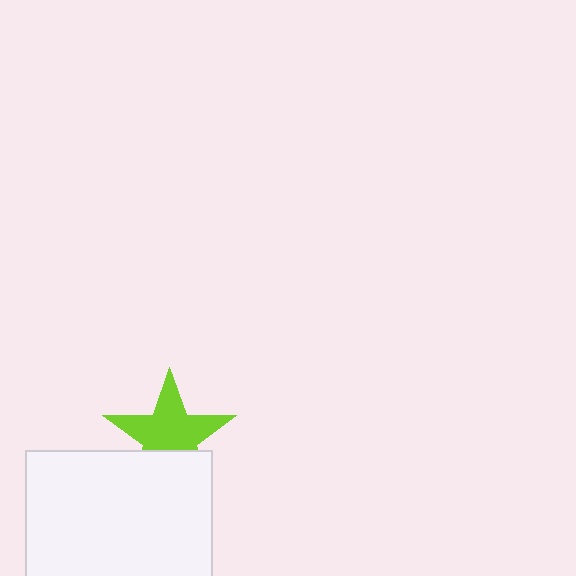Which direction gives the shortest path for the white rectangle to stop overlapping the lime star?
Moving down gives the shortest separation.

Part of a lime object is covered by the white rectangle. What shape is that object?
It is a star.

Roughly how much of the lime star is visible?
Most of it is visible (roughly 66%).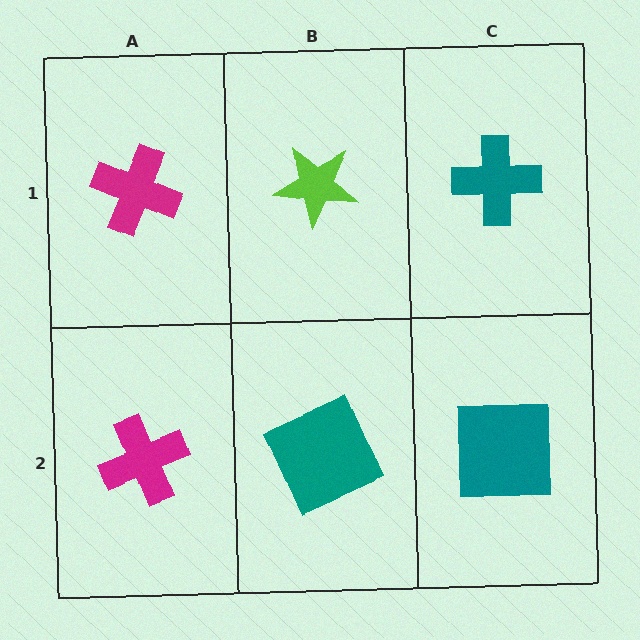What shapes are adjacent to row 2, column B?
A lime star (row 1, column B), a magenta cross (row 2, column A), a teal square (row 2, column C).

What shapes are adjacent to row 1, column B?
A teal square (row 2, column B), a magenta cross (row 1, column A), a teal cross (row 1, column C).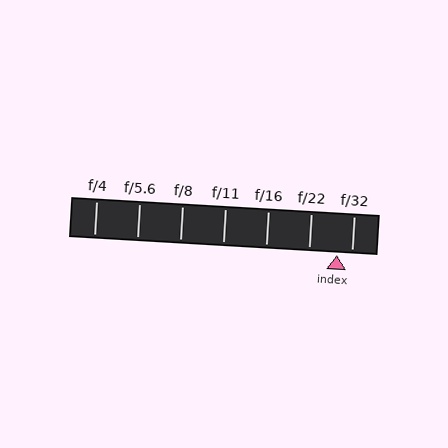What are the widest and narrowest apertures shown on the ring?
The widest aperture shown is f/4 and the narrowest is f/32.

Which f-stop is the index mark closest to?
The index mark is closest to f/32.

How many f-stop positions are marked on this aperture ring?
There are 7 f-stop positions marked.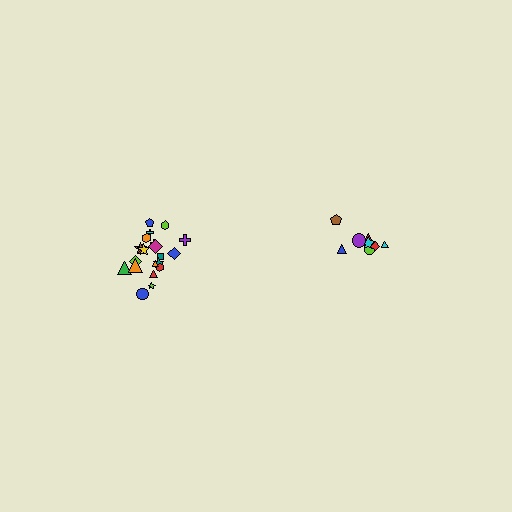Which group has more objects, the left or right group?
The left group.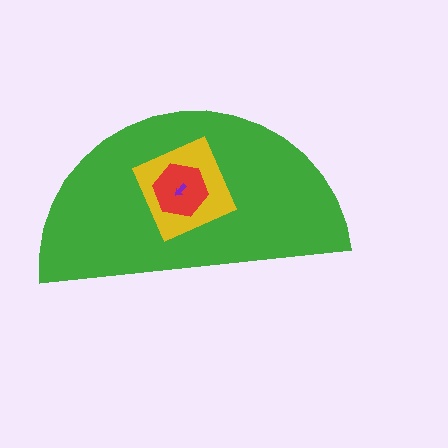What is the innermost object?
The purple arrow.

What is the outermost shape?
The green semicircle.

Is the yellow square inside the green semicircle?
Yes.